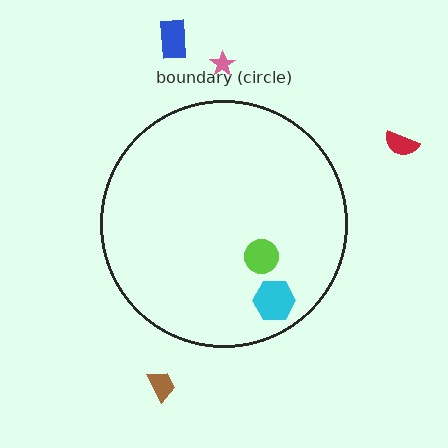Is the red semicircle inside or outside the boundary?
Outside.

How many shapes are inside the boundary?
2 inside, 4 outside.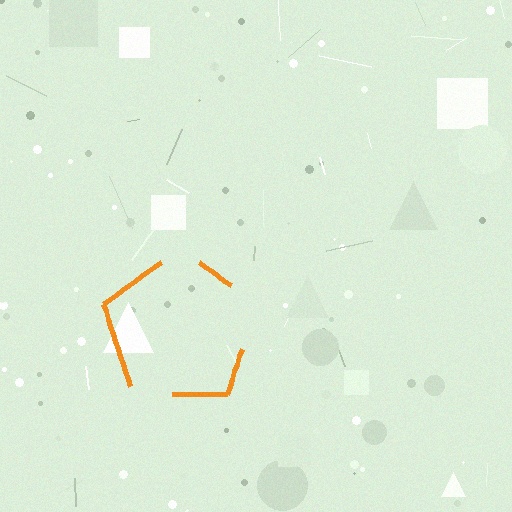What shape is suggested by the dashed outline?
The dashed outline suggests a pentagon.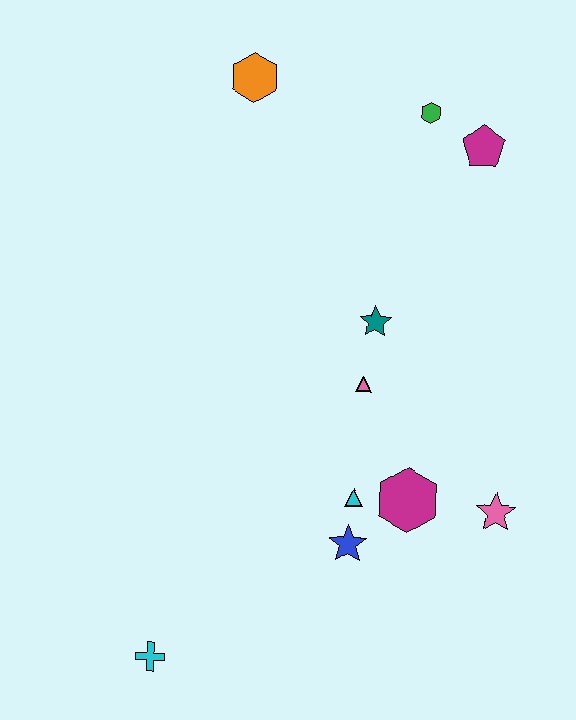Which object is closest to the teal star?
The pink triangle is closest to the teal star.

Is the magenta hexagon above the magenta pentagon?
No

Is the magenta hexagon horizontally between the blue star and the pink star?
Yes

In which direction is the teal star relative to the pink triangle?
The teal star is above the pink triangle.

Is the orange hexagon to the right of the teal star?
No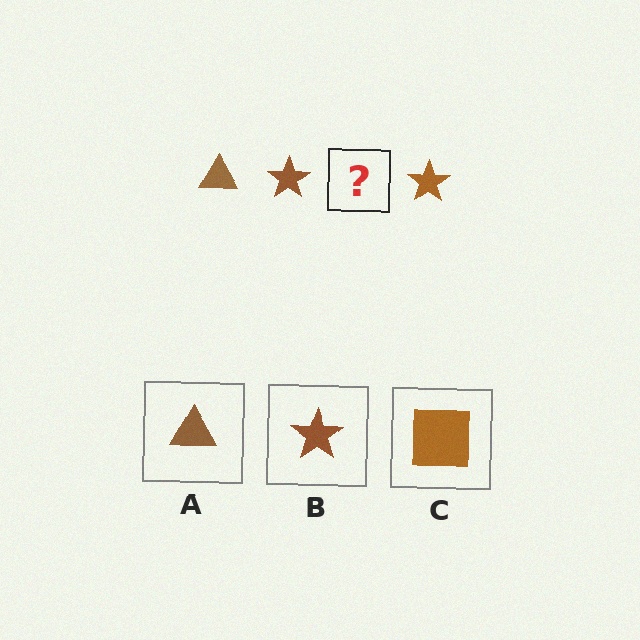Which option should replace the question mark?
Option A.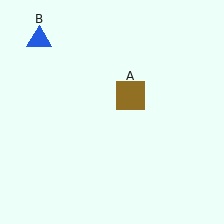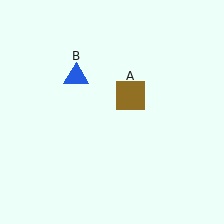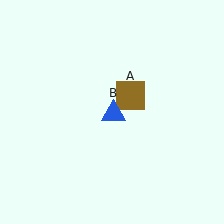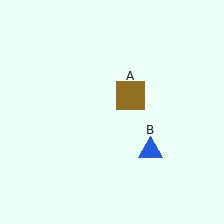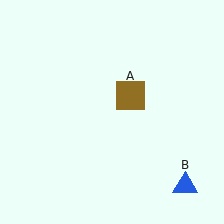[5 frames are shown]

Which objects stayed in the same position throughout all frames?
Brown square (object A) remained stationary.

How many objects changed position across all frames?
1 object changed position: blue triangle (object B).